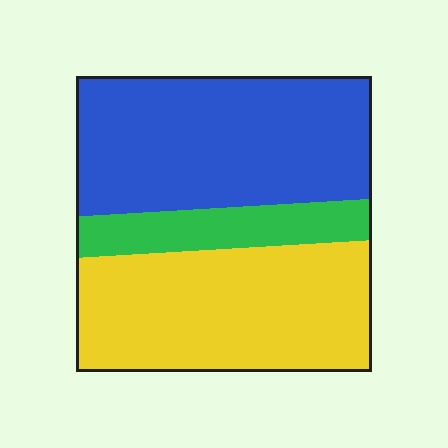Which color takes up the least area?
Green, at roughly 15%.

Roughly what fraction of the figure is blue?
Blue covers 44% of the figure.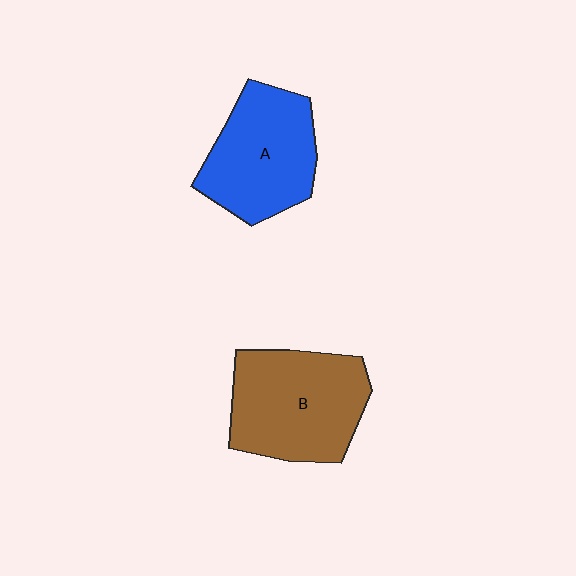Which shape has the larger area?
Shape B (brown).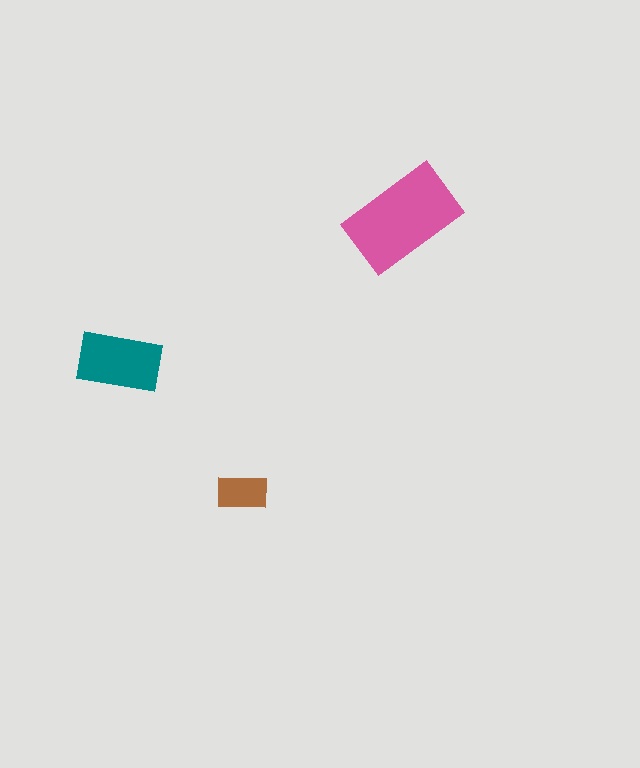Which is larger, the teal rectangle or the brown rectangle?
The teal one.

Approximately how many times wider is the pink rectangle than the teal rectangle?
About 1.5 times wider.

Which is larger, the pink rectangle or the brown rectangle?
The pink one.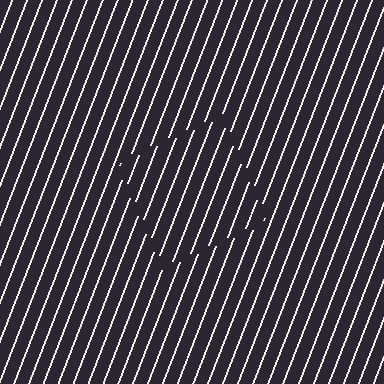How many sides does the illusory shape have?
4 sides — the line-ends trace a square.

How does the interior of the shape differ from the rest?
The interior of the shape contains the same grating, shifted by half a period — the contour is defined by the phase discontinuity where line-ends from the inner and outer gratings abut.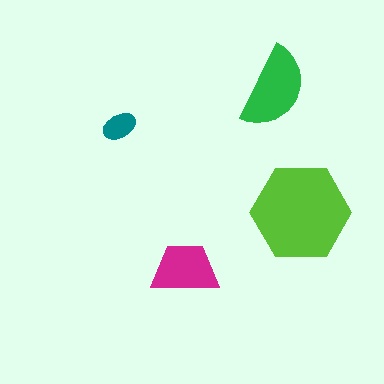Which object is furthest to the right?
The lime hexagon is rightmost.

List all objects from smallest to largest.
The teal ellipse, the magenta trapezoid, the green semicircle, the lime hexagon.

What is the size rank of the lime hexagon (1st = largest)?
1st.